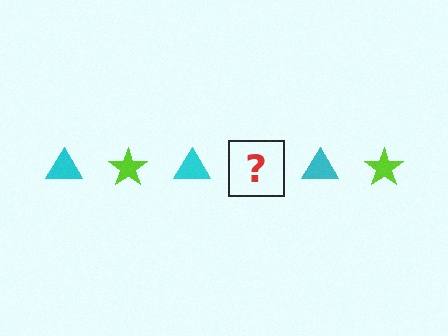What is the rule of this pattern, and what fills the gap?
The rule is that the pattern alternates between cyan triangle and lime star. The gap should be filled with a lime star.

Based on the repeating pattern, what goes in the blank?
The blank should be a lime star.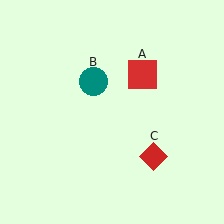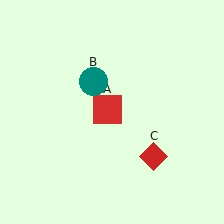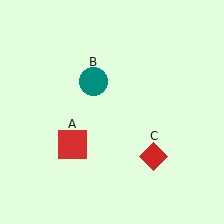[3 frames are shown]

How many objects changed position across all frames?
1 object changed position: red square (object A).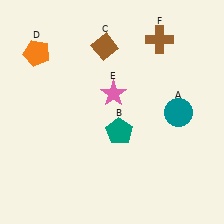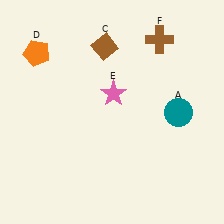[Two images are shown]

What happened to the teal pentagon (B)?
The teal pentagon (B) was removed in Image 2. It was in the bottom-right area of Image 1.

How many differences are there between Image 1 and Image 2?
There is 1 difference between the two images.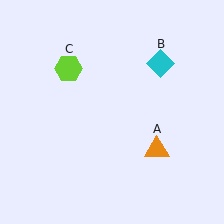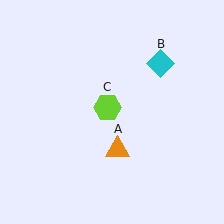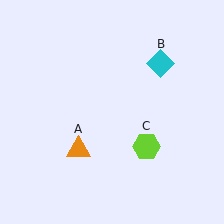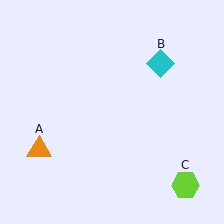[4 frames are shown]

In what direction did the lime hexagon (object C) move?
The lime hexagon (object C) moved down and to the right.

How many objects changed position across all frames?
2 objects changed position: orange triangle (object A), lime hexagon (object C).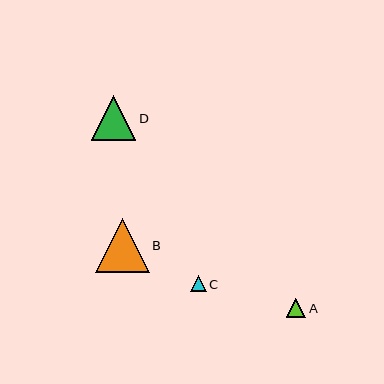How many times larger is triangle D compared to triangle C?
Triangle D is approximately 2.8 times the size of triangle C.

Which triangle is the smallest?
Triangle C is the smallest with a size of approximately 16 pixels.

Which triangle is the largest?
Triangle B is the largest with a size of approximately 54 pixels.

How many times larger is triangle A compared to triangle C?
Triangle A is approximately 1.2 times the size of triangle C.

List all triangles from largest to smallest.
From largest to smallest: B, D, A, C.